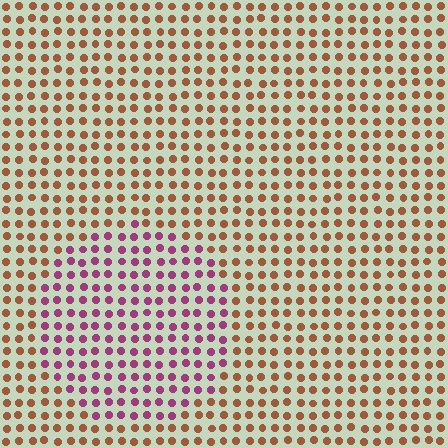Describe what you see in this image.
The image is filled with small brown elements in a uniform arrangement. A circle-shaped region is visible where the elements are tinted to a slightly different hue, forming a subtle color boundary.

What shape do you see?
I see a circle.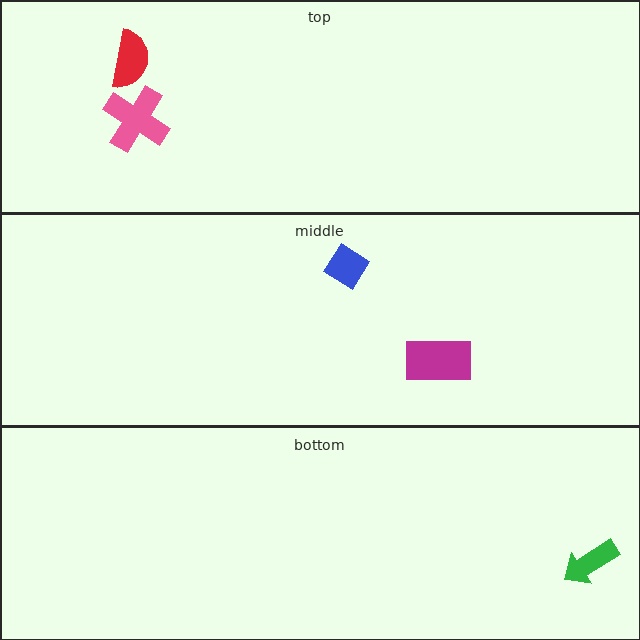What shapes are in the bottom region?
The green arrow.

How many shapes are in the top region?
2.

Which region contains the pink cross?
The top region.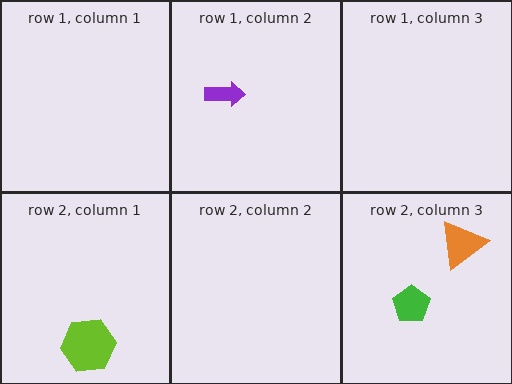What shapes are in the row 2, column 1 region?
The lime hexagon.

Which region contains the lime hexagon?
The row 2, column 1 region.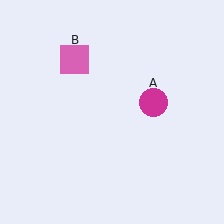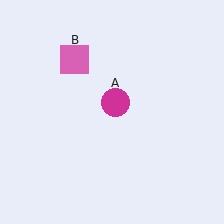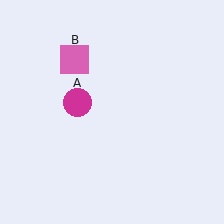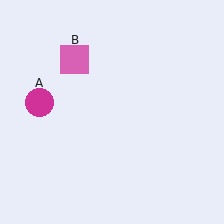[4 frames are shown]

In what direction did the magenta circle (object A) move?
The magenta circle (object A) moved left.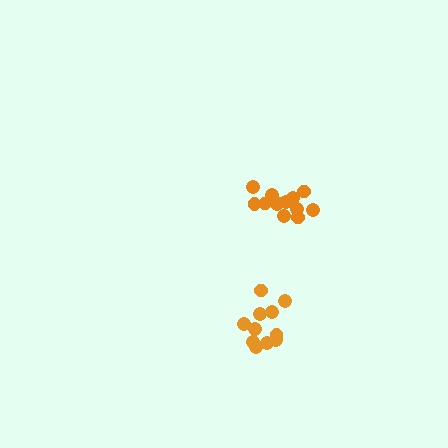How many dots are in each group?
Group 1: 11 dots, Group 2: 13 dots (24 total).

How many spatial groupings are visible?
There are 2 spatial groupings.